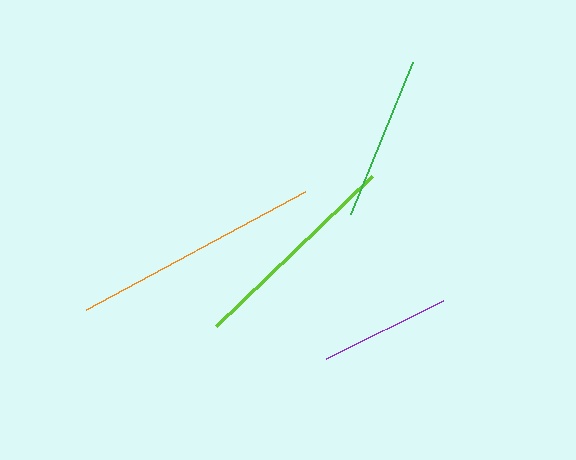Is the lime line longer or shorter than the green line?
The lime line is longer than the green line.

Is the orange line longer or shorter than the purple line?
The orange line is longer than the purple line.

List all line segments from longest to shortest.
From longest to shortest: orange, lime, green, purple.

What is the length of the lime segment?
The lime segment is approximately 216 pixels long.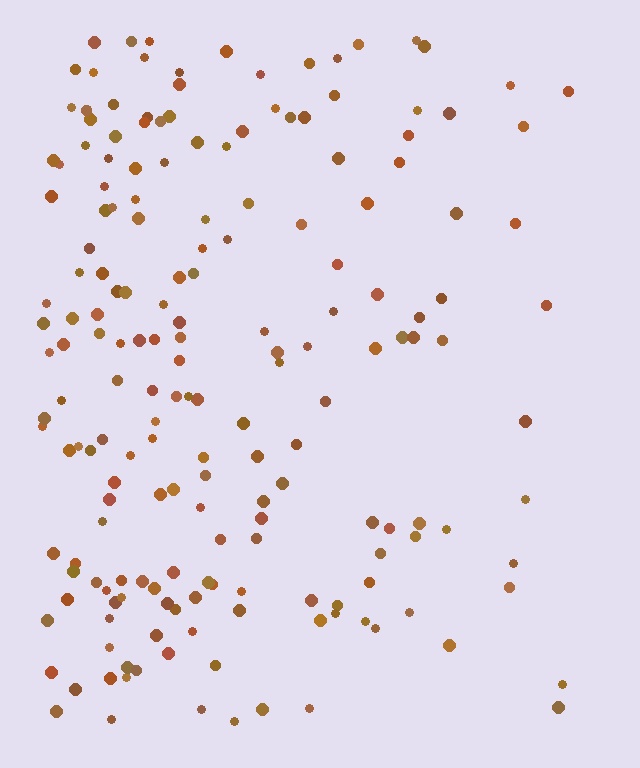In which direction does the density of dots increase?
From right to left, with the left side densest.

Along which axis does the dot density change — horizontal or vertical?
Horizontal.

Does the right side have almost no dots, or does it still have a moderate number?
Still a moderate number, just noticeably fewer than the left.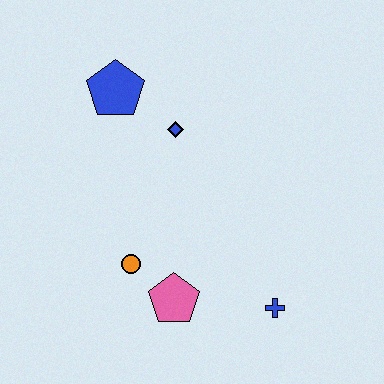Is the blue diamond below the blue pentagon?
Yes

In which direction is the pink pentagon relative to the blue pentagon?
The pink pentagon is below the blue pentagon.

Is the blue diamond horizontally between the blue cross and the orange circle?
Yes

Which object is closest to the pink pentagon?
The orange circle is closest to the pink pentagon.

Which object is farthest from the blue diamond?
The blue cross is farthest from the blue diamond.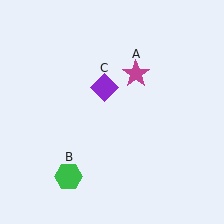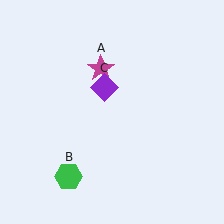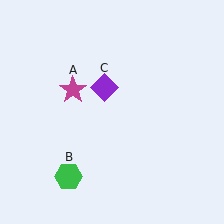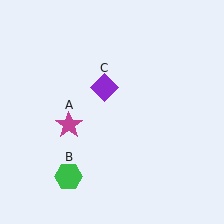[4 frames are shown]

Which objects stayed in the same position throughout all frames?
Green hexagon (object B) and purple diamond (object C) remained stationary.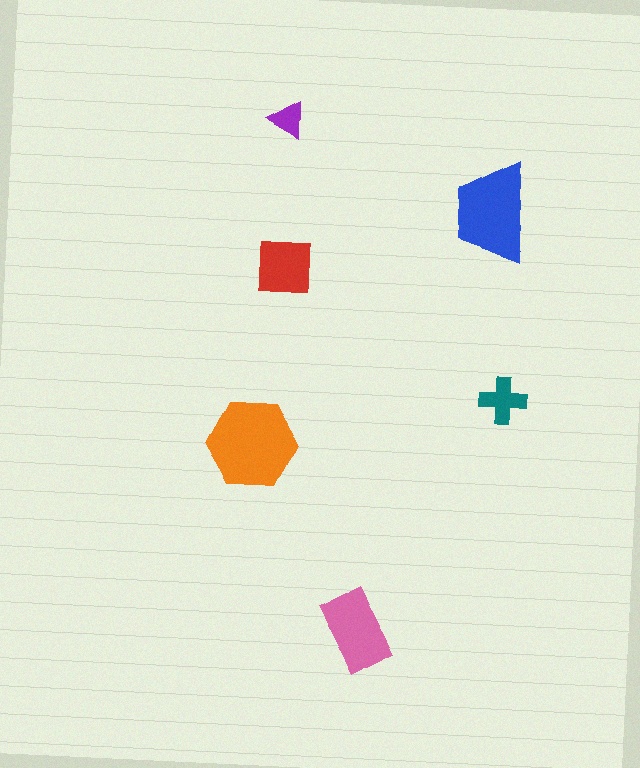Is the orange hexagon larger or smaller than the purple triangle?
Larger.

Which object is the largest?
The orange hexagon.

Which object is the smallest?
The purple triangle.